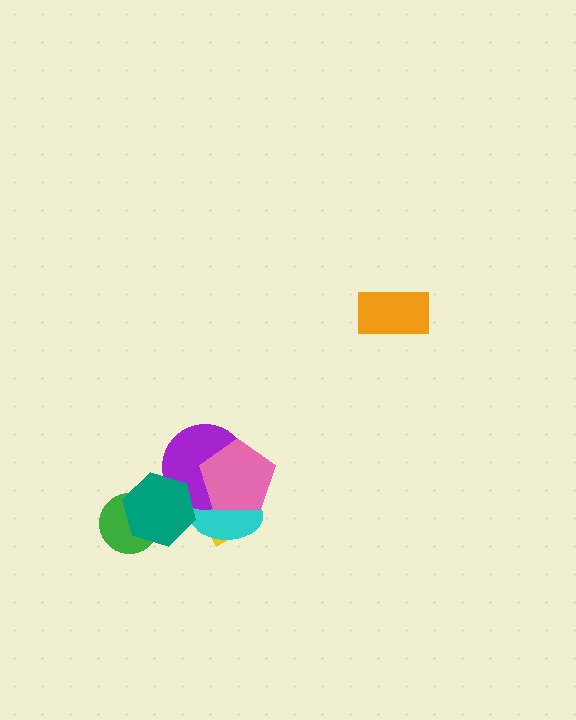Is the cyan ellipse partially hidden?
Yes, it is partially covered by another shape.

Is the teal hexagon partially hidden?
No, no other shape covers it.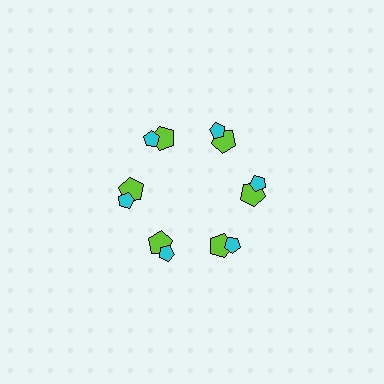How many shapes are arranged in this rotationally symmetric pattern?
There are 12 shapes, arranged in 6 groups of 2.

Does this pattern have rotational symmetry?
Yes, this pattern has 6-fold rotational symmetry. It looks the same after rotating 60 degrees around the center.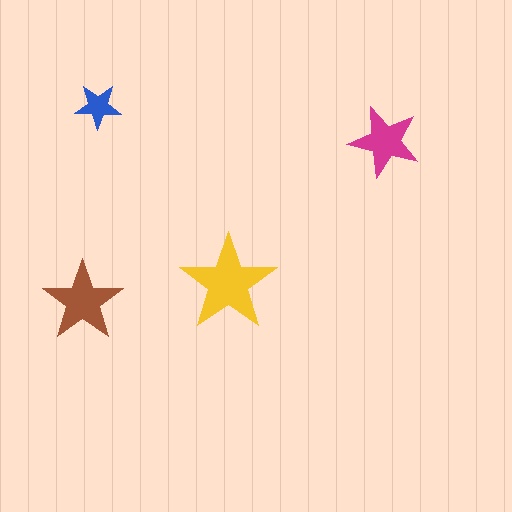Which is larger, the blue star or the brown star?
The brown one.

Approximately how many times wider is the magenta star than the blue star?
About 1.5 times wider.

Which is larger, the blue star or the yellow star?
The yellow one.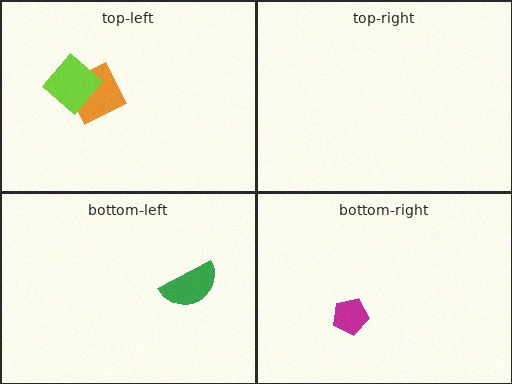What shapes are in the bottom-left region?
The green semicircle.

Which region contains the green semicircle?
The bottom-left region.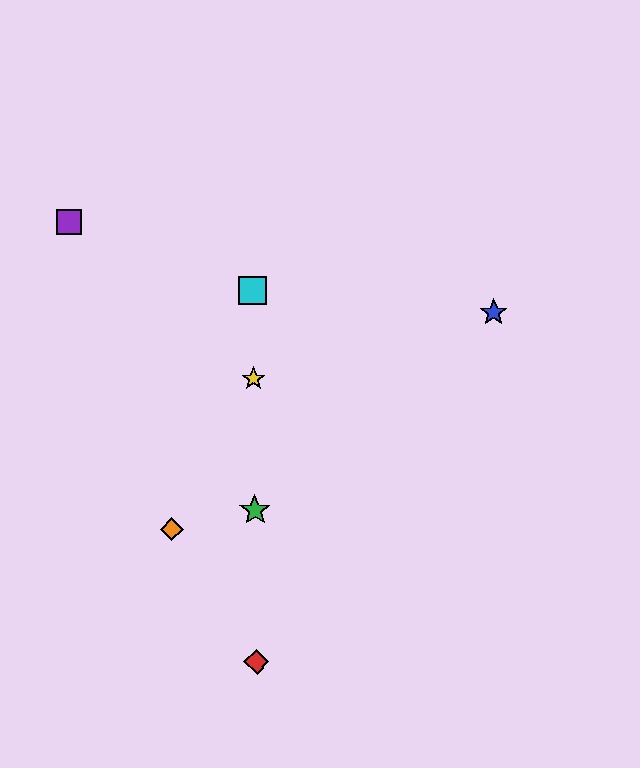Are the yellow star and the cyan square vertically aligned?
Yes, both are at x≈253.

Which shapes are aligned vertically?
The red diamond, the green star, the yellow star, the cyan square are aligned vertically.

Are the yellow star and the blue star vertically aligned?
No, the yellow star is at x≈253 and the blue star is at x≈494.